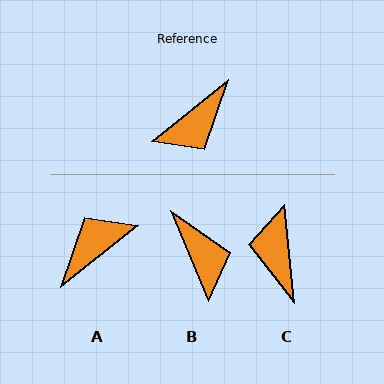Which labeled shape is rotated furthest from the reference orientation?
A, about 179 degrees away.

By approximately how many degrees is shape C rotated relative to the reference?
Approximately 124 degrees clockwise.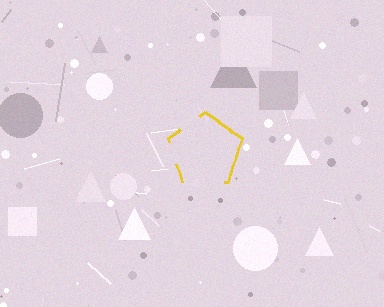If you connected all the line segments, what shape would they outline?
They would outline a pentagon.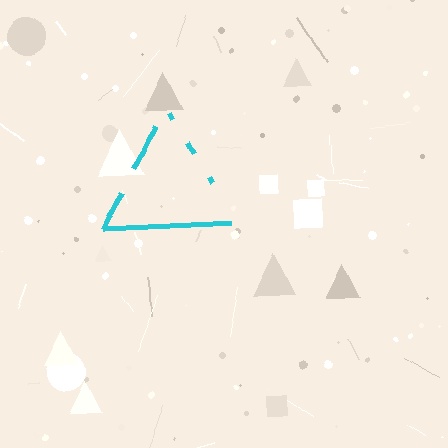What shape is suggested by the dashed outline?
The dashed outline suggests a triangle.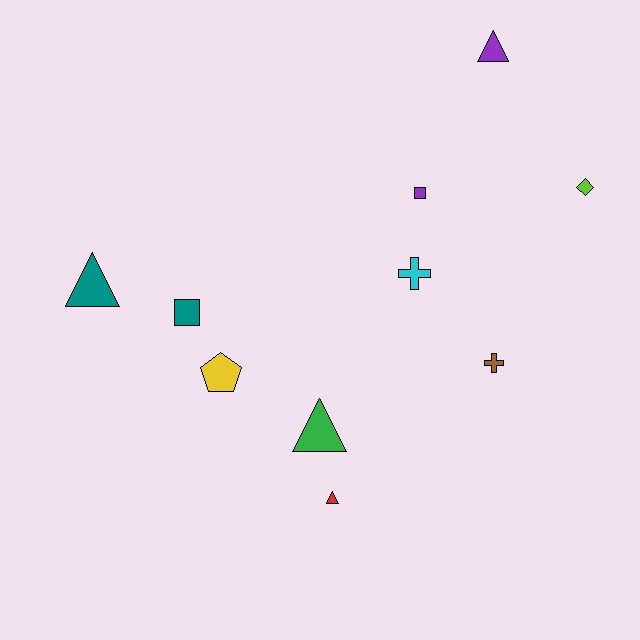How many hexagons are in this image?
There are no hexagons.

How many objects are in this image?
There are 10 objects.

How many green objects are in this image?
There is 1 green object.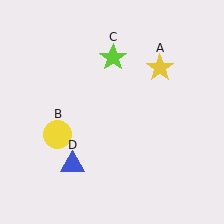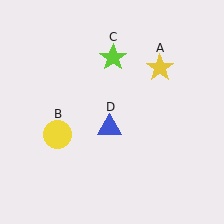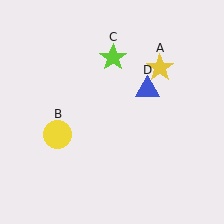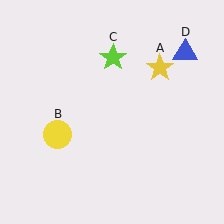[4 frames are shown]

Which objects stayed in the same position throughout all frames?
Yellow star (object A) and yellow circle (object B) and lime star (object C) remained stationary.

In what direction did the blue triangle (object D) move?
The blue triangle (object D) moved up and to the right.